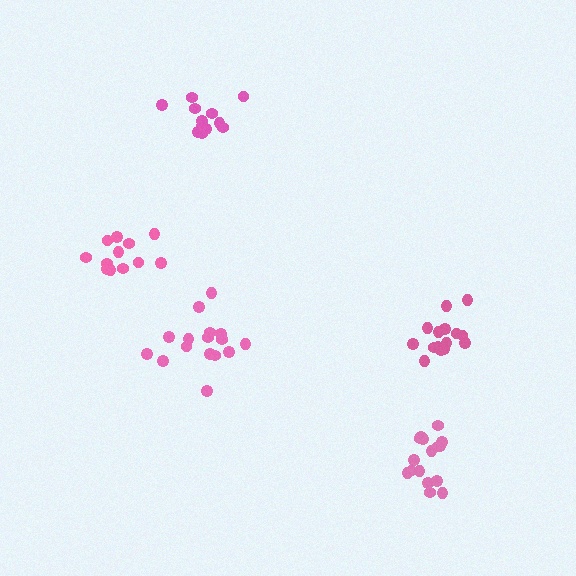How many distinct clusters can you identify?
There are 5 distinct clusters.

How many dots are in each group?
Group 1: 16 dots, Group 2: 17 dots, Group 3: 16 dots, Group 4: 12 dots, Group 5: 13 dots (74 total).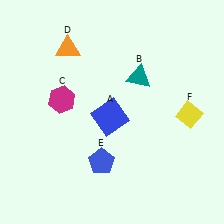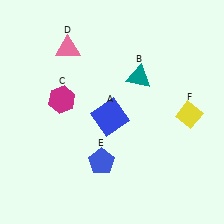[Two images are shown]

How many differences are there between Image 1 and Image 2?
There is 1 difference between the two images.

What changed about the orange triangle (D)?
In Image 1, D is orange. In Image 2, it changed to pink.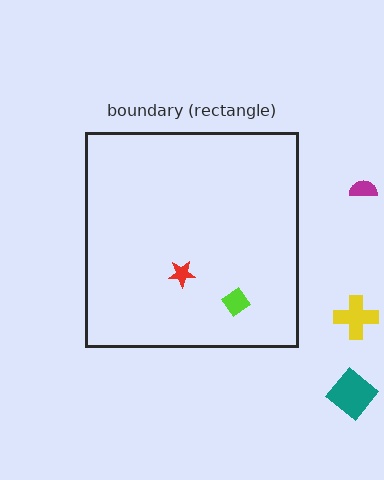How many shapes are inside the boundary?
2 inside, 3 outside.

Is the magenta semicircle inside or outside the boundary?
Outside.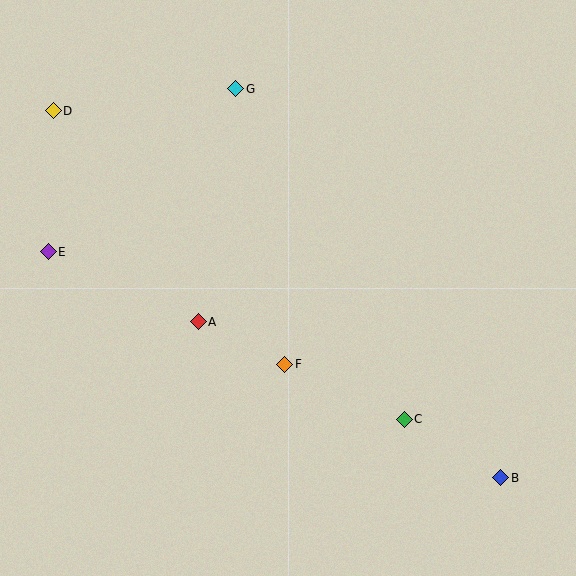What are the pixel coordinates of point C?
Point C is at (404, 419).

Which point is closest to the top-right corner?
Point G is closest to the top-right corner.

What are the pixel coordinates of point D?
Point D is at (53, 111).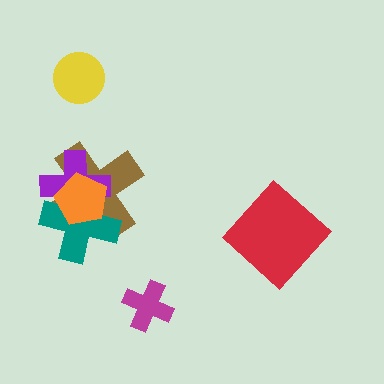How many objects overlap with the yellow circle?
0 objects overlap with the yellow circle.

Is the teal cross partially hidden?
Yes, it is partially covered by another shape.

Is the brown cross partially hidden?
Yes, it is partially covered by another shape.